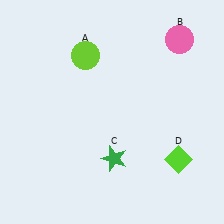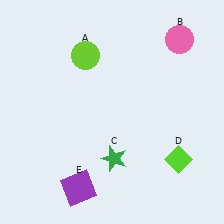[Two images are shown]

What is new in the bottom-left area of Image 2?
A purple square (E) was added in the bottom-left area of Image 2.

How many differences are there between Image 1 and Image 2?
There is 1 difference between the two images.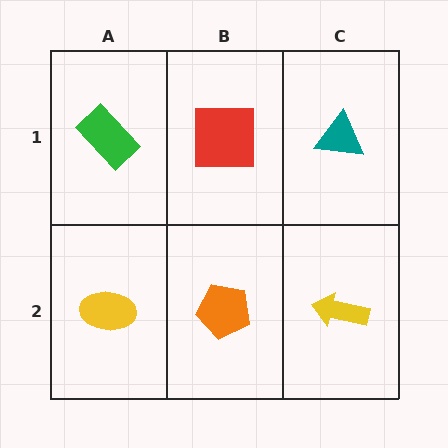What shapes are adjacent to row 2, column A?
A green rectangle (row 1, column A), an orange pentagon (row 2, column B).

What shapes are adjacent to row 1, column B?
An orange pentagon (row 2, column B), a green rectangle (row 1, column A), a teal triangle (row 1, column C).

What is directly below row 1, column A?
A yellow ellipse.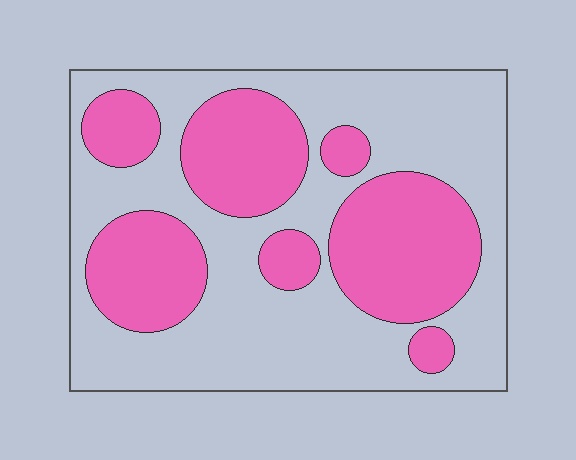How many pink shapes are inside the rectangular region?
7.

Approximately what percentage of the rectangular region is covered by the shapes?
Approximately 40%.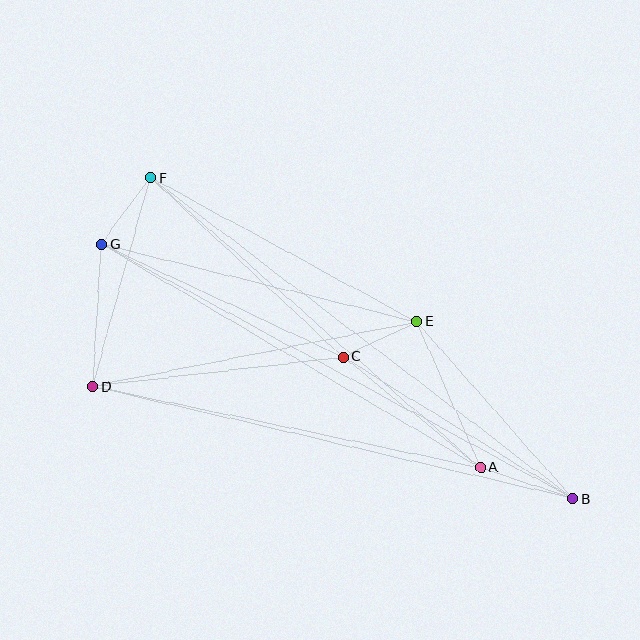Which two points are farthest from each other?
Points B and G are farthest from each other.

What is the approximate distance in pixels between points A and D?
The distance between A and D is approximately 396 pixels.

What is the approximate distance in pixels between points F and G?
The distance between F and G is approximately 83 pixels.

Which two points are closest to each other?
Points C and E are closest to each other.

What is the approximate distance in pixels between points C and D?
The distance between C and D is approximately 252 pixels.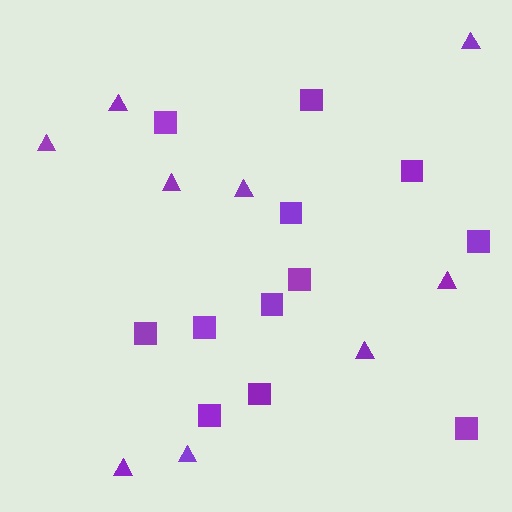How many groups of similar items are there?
There are 2 groups: one group of squares (12) and one group of triangles (9).